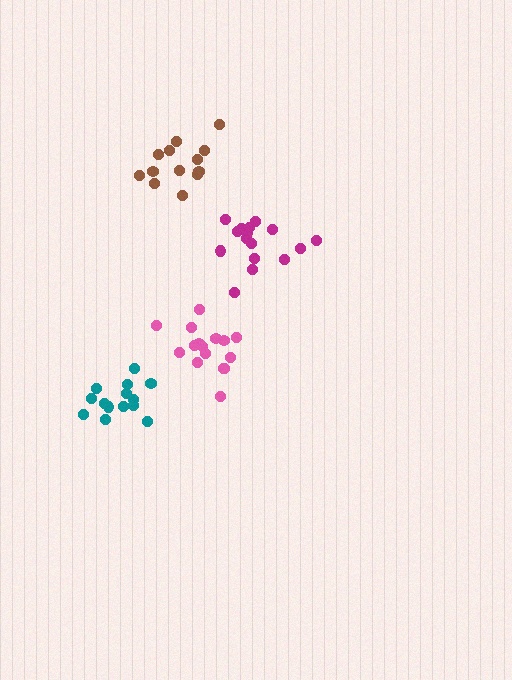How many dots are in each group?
Group 1: 16 dots, Group 2: 14 dots, Group 3: 13 dots, Group 4: 16 dots (59 total).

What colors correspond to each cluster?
The clusters are colored: magenta, teal, brown, pink.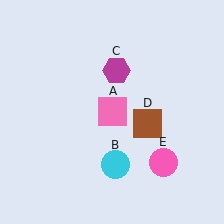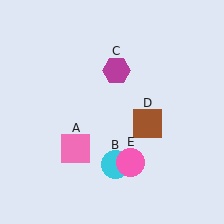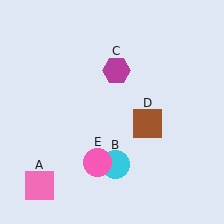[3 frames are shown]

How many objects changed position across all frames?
2 objects changed position: pink square (object A), pink circle (object E).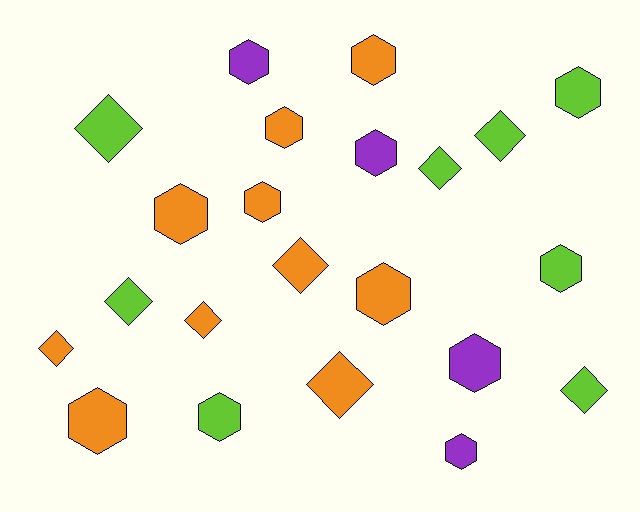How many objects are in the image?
There are 22 objects.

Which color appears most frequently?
Orange, with 10 objects.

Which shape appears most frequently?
Hexagon, with 13 objects.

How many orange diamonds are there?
There are 4 orange diamonds.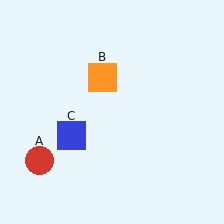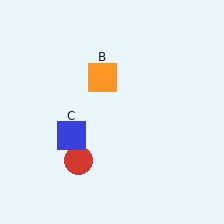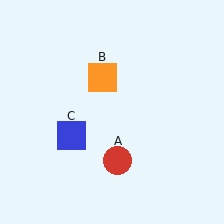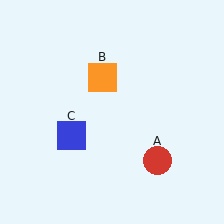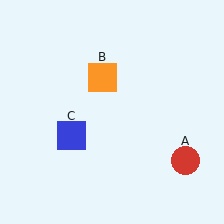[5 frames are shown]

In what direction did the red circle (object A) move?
The red circle (object A) moved right.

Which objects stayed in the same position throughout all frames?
Orange square (object B) and blue square (object C) remained stationary.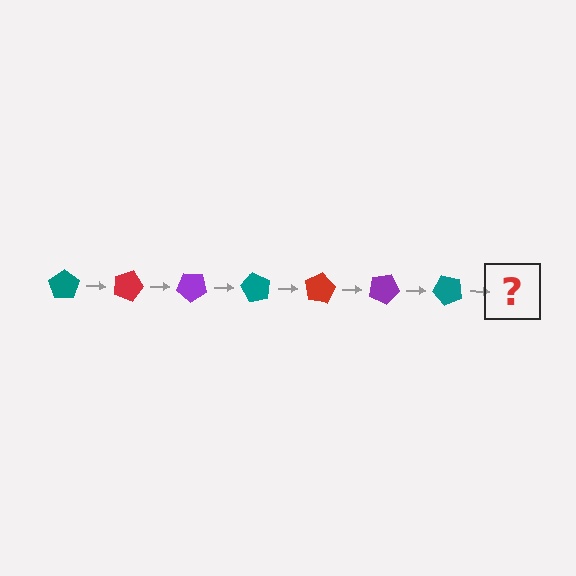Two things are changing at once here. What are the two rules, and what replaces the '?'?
The two rules are that it rotates 20 degrees each step and the color cycles through teal, red, and purple. The '?' should be a red pentagon, rotated 140 degrees from the start.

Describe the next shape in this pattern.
It should be a red pentagon, rotated 140 degrees from the start.